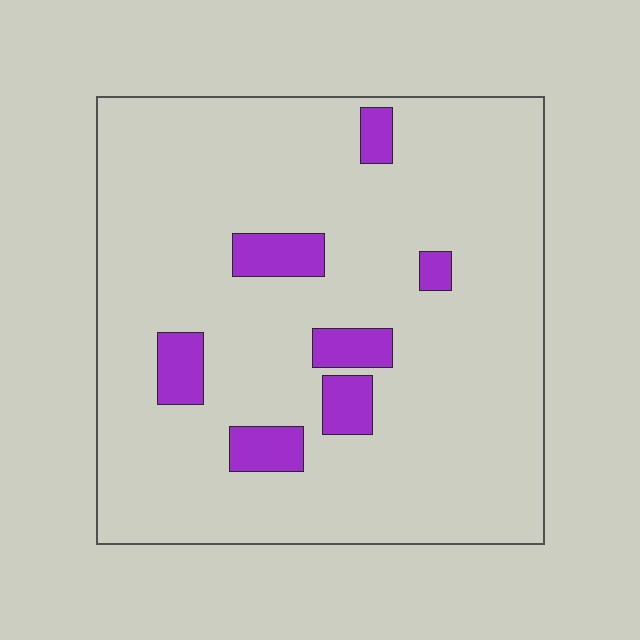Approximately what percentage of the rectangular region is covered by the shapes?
Approximately 10%.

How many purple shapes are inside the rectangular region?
7.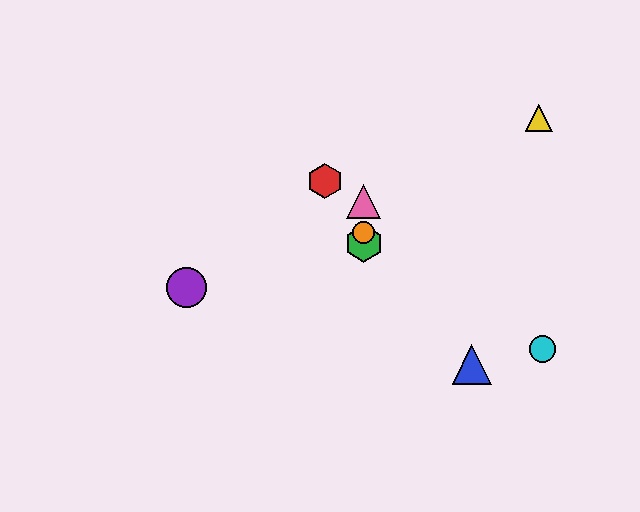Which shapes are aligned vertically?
The green hexagon, the orange circle, the pink triangle are aligned vertically.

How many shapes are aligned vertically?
3 shapes (the green hexagon, the orange circle, the pink triangle) are aligned vertically.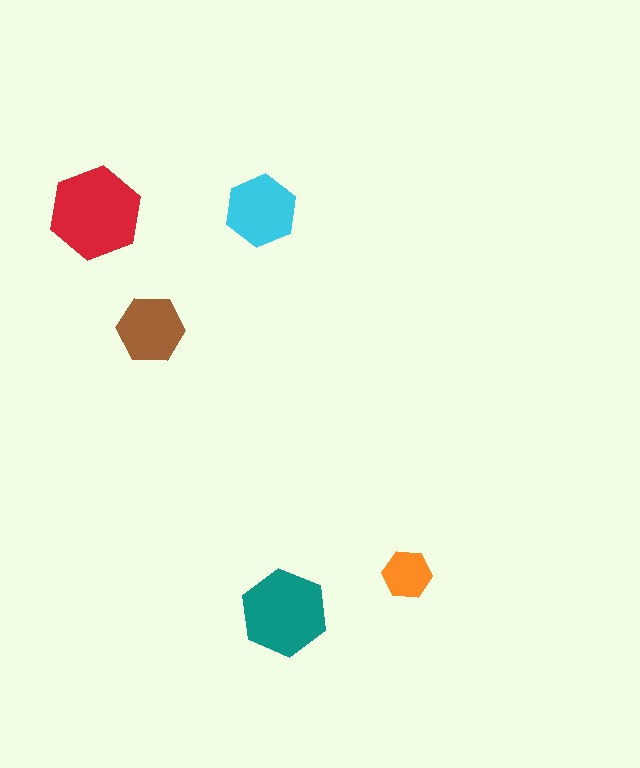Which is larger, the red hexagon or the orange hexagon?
The red one.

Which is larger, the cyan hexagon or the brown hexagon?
The cyan one.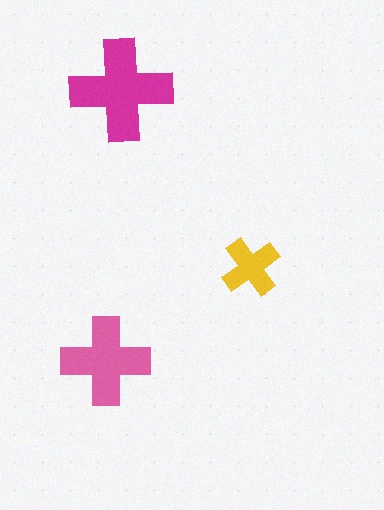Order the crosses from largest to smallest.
the magenta one, the pink one, the yellow one.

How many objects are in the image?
There are 3 objects in the image.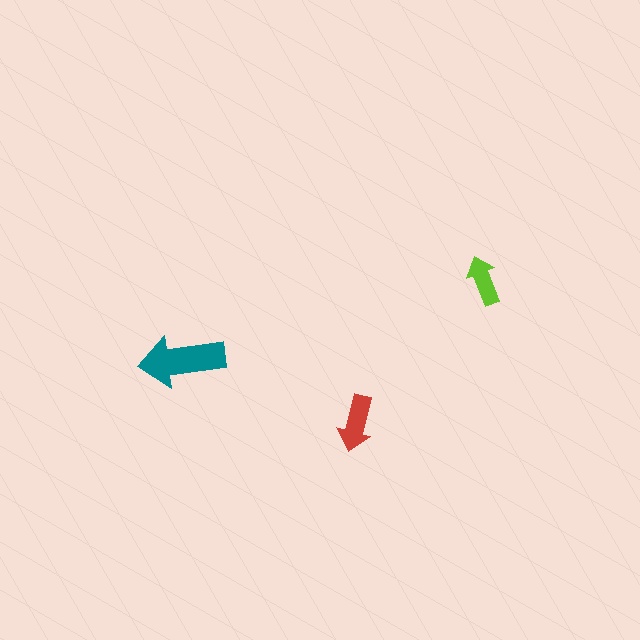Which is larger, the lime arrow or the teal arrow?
The teal one.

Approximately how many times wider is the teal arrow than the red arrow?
About 1.5 times wider.